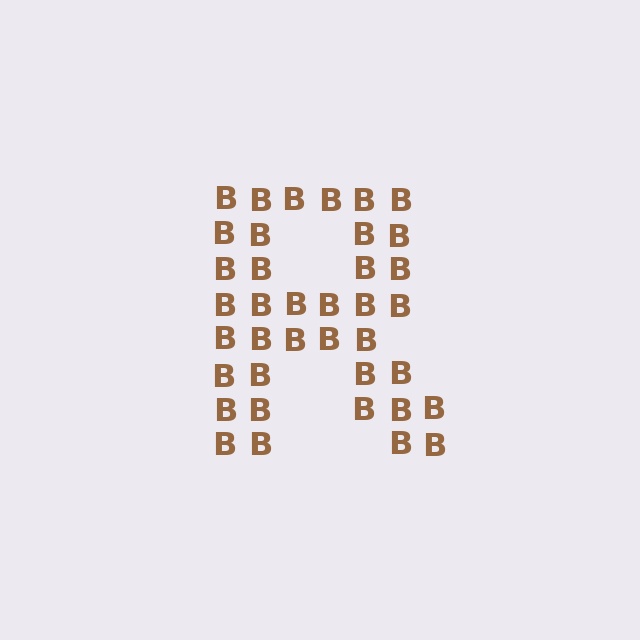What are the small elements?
The small elements are letter B's.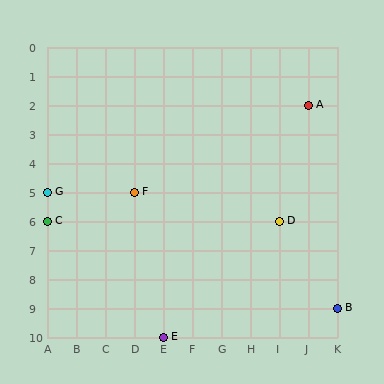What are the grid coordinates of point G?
Point G is at grid coordinates (A, 5).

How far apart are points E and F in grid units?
Points E and F are 1 column and 5 rows apart (about 5.1 grid units diagonally).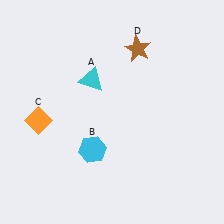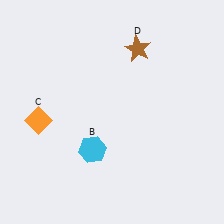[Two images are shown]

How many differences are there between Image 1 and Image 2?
There is 1 difference between the two images.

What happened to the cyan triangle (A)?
The cyan triangle (A) was removed in Image 2. It was in the top-left area of Image 1.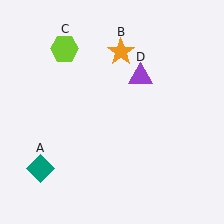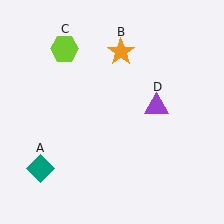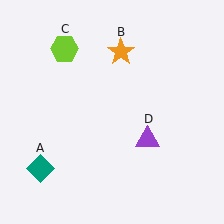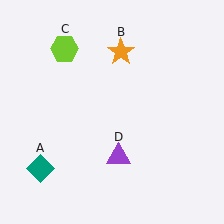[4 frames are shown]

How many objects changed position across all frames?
1 object changed position: purple triangle (object D).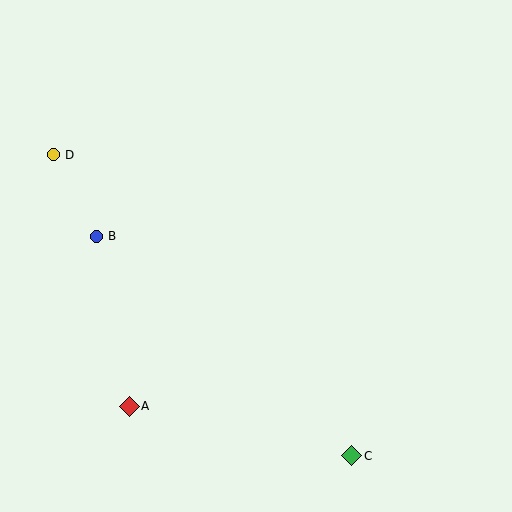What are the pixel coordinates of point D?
Point D is at (53, 155).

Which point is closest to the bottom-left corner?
Point A is closest to the bottom-left corner.